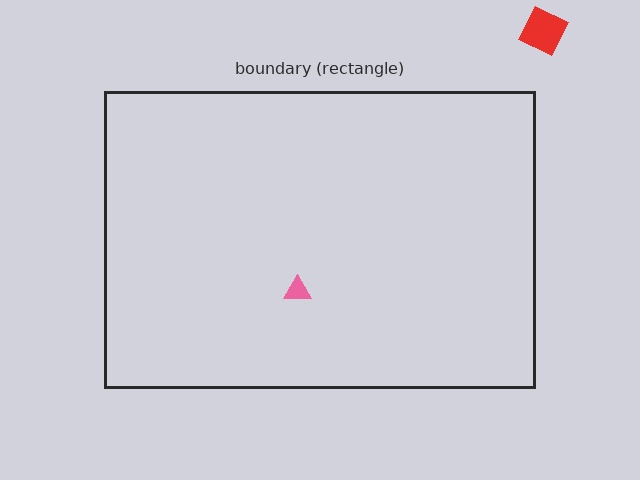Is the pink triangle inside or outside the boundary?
Inside.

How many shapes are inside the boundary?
1 inside, 1 outside.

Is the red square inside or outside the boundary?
Outside.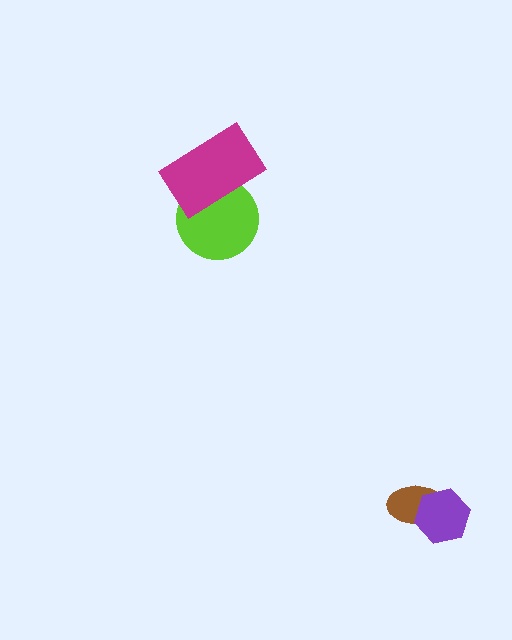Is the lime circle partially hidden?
Yes, it is partially covered by another shape.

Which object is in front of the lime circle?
The magenta rectangle is in front of the lime circle.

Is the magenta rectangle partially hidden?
No, no other shape covers it.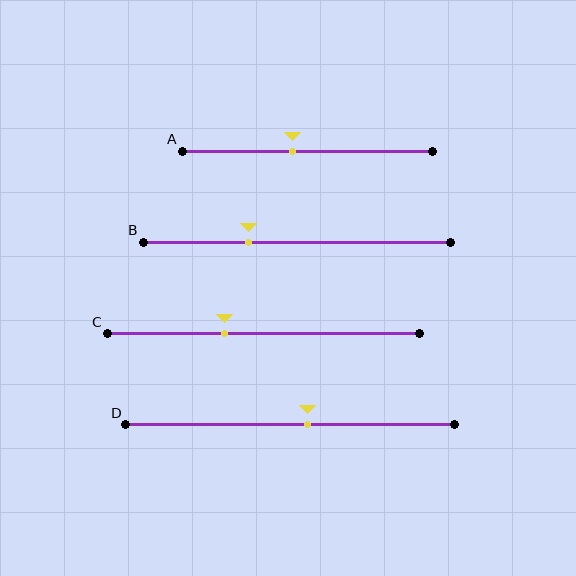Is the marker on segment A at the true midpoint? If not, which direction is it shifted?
No, the marker on segment A is shifted to the left by about 6% of the segment length.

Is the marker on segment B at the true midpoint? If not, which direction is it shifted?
No, the marker on segment B is shifted to the left by about 16% of the segment length.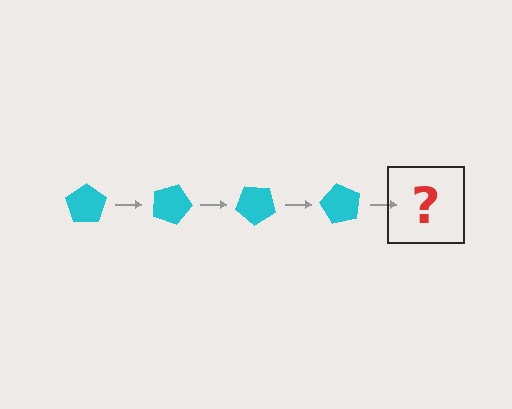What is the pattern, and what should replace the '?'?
The pattern is that the pentagon rotates 20 degrees each step. The '?' should be a cyan pentagon rotated 80 degrees.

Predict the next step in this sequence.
The next step is a cyan pentagon rotated 80 degrees.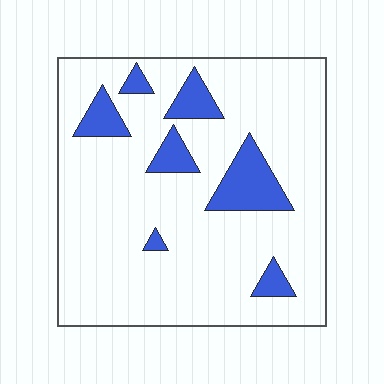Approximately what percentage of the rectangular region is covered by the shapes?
Approximately 15%.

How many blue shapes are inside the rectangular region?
7.